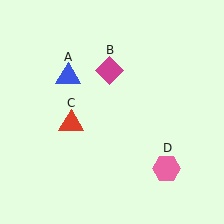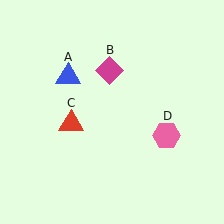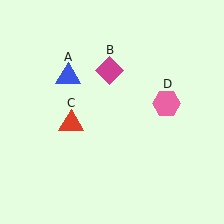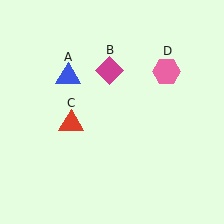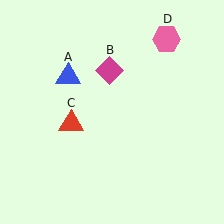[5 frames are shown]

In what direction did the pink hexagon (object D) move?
The pink hexagon (object D) moved up.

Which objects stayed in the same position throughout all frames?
Blue triangle (object A) and magenta diamond (object B) and red triangle (object C) remained stationary.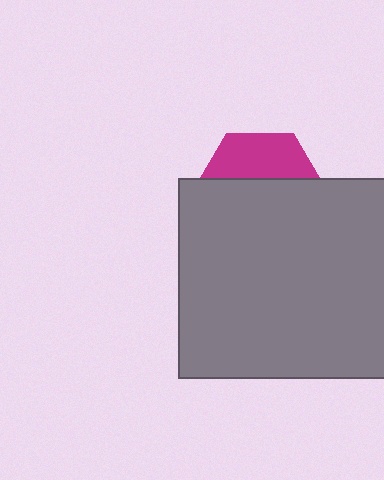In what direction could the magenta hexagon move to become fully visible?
The magenta hexagon could move up. That would shift it out from behind the gray rectangle entirely.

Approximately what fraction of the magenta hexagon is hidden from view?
Roughly 65% of the magenta hexagon is hidden behind the gray rectangle.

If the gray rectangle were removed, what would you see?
You would see the complete magenta hexagon.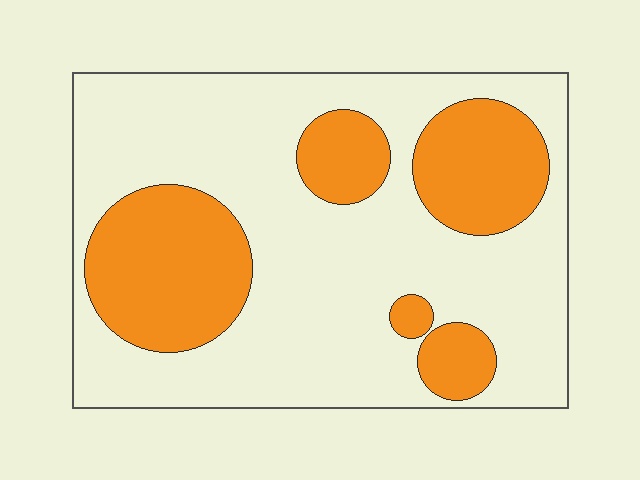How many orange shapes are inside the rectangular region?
5.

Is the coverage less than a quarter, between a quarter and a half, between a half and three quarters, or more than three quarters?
Between a quarter and a half.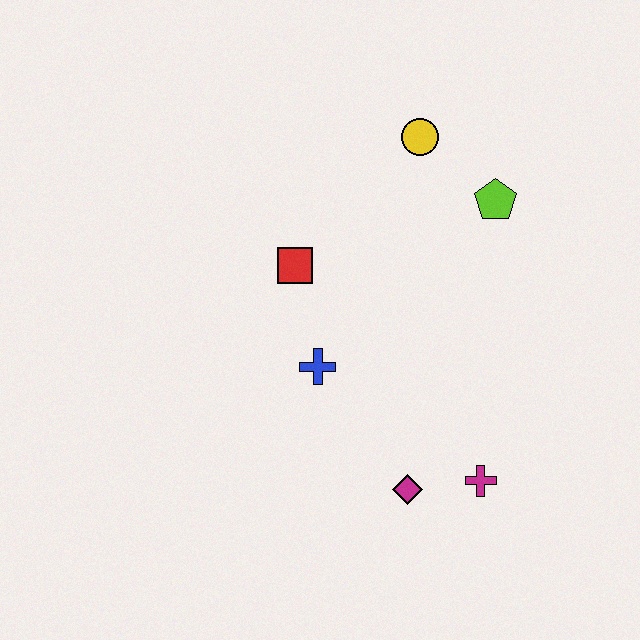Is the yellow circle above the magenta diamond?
Yes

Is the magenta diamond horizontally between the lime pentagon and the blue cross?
Yes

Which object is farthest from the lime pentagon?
The magenta diamond is farthest from the lime pentagon.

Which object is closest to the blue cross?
The red square is closest to the blue cross.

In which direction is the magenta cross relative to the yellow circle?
The magenta cross is below the yellow circle.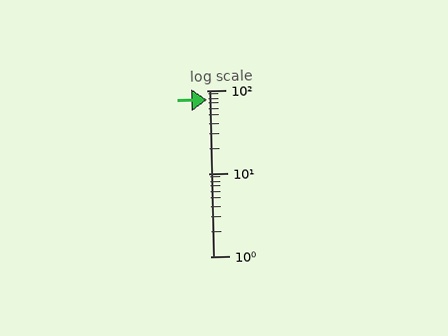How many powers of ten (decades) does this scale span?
The scale spans 2 decades, from 1 to 100.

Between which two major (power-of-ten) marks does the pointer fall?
The pointer is between 10 and 100.